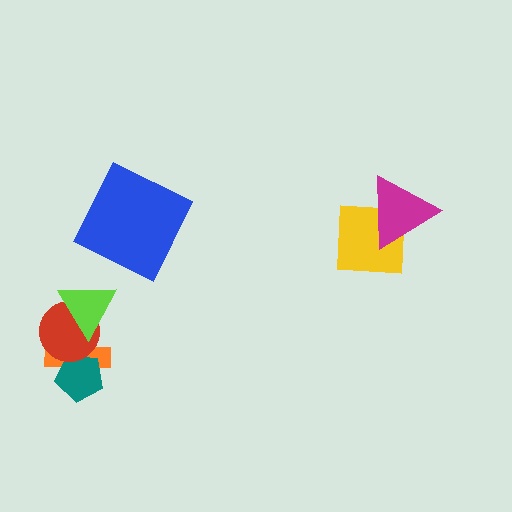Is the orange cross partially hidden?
Yes, it is partially covered by another shape.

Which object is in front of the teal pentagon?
The red circle is in front of the teal pentagon.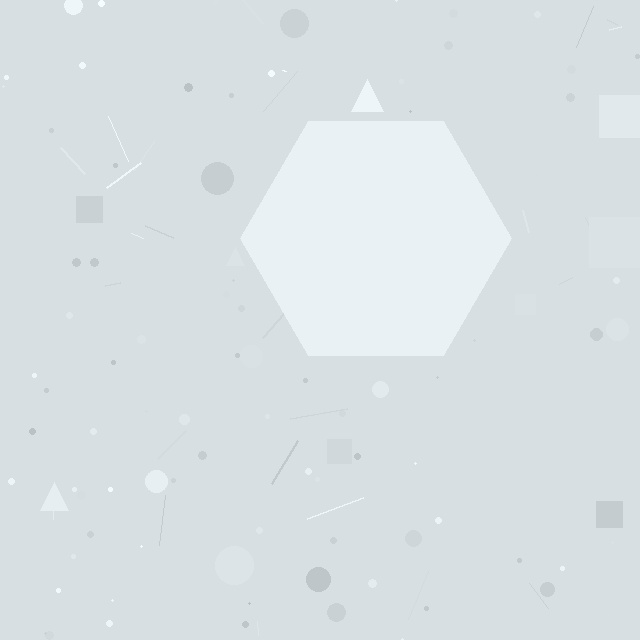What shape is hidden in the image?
A hexagon is hidden in the image.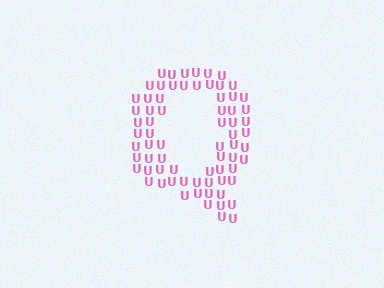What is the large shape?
The large shape is the letter Q.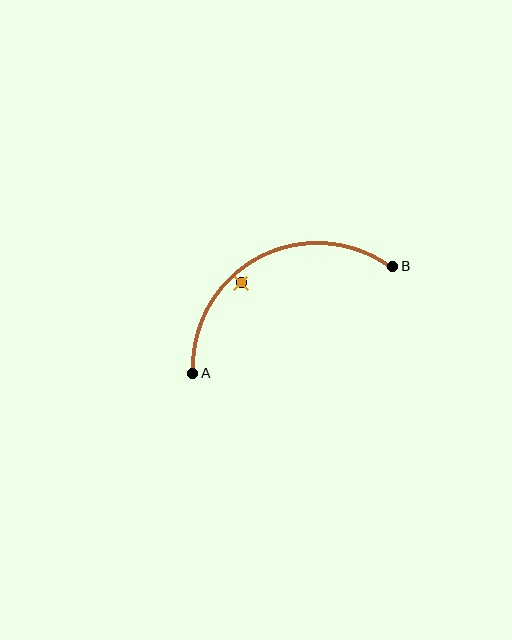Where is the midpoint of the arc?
The arc midpoint is the point on the curve farthest from the straight line joining A and B. It sits above that line.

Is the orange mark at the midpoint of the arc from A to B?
No — the orange mark does not lie on the arc at all. It sits slightly inside the curve.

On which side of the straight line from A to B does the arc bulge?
The arc bulges above the straight line connecting A and B.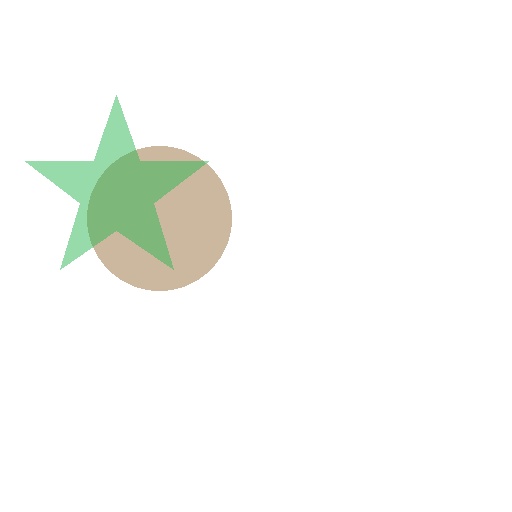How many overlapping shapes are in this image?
There are 2 overlapping shapes in the image.